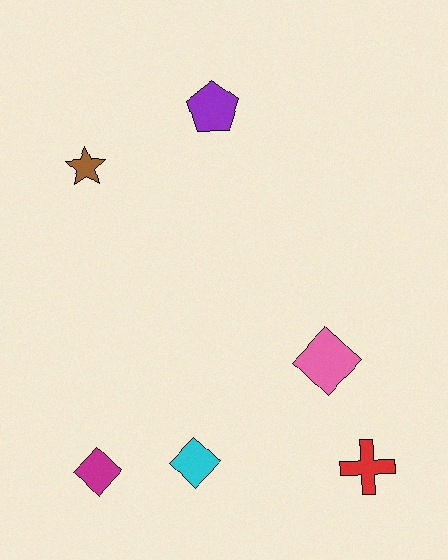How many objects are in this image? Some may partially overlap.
There are 6 objects.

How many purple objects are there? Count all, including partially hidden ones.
There is 1 purple object.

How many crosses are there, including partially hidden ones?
There is 1 cross.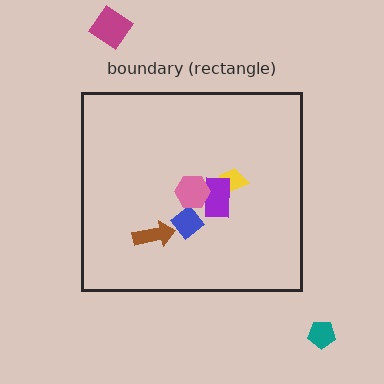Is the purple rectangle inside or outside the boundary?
Inside.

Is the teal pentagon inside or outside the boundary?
Outside.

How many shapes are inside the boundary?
5 inside, 2 outside.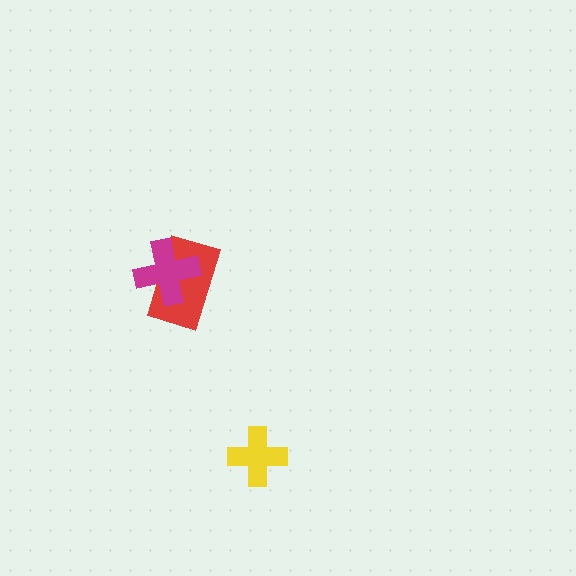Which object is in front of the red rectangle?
The magenta cross is in front of the red rectangle.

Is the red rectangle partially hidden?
Yes, it is partially covered by another shape.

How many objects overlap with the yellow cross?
0 objects overlap with the yellow cross.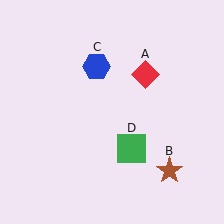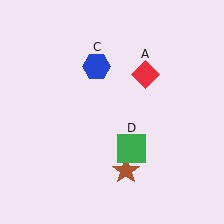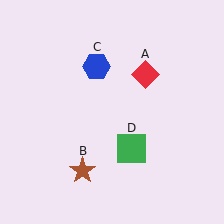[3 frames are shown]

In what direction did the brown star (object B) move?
The brown star (object B) moved left.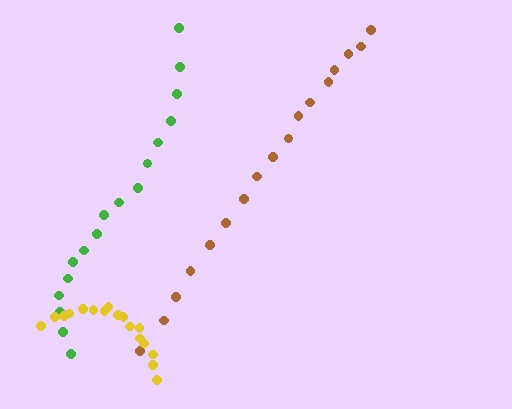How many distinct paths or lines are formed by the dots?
There are 3 distinct paths.